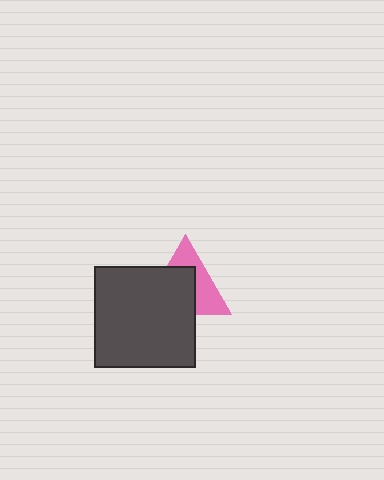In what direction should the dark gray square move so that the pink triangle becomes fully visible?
The dark gray square should move toward the lower-left. That is the shortest direction to clear the overlap and leave the pink triangle fully visible.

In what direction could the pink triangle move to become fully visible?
The pink triangle could move toward the upper-right. That would shift it out from behind the dark gray square entirely.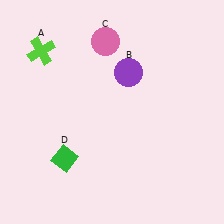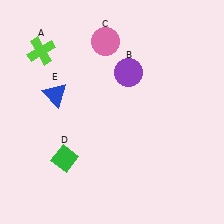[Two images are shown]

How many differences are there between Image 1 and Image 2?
There is 1 difference between the two images.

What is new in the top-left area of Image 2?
A blue triangle (E) was added in the top-left area of Image 2.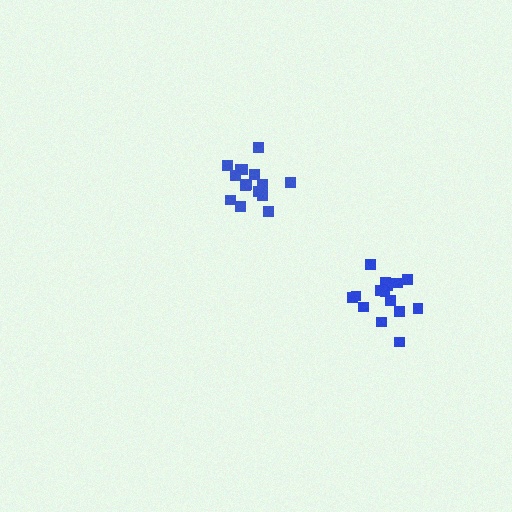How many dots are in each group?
Group 1: 17 dots, Group 2: 15 dots (32 total).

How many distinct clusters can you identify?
There are 2 distinct clusters.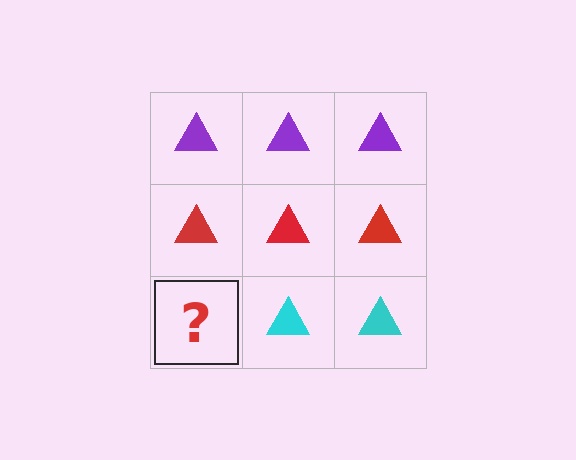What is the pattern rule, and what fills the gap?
The rule is that each row has a consistent color. The gap should be filled with a cyan triangle.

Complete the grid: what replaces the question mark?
The question mark should be replaced with a cyan triangle.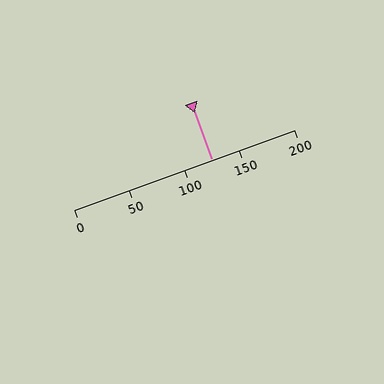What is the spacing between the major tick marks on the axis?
The major ticks are spaced 50 apart.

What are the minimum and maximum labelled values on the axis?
The axis runs from 0 to 200.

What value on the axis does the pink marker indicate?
The marker indicates approximately 125.